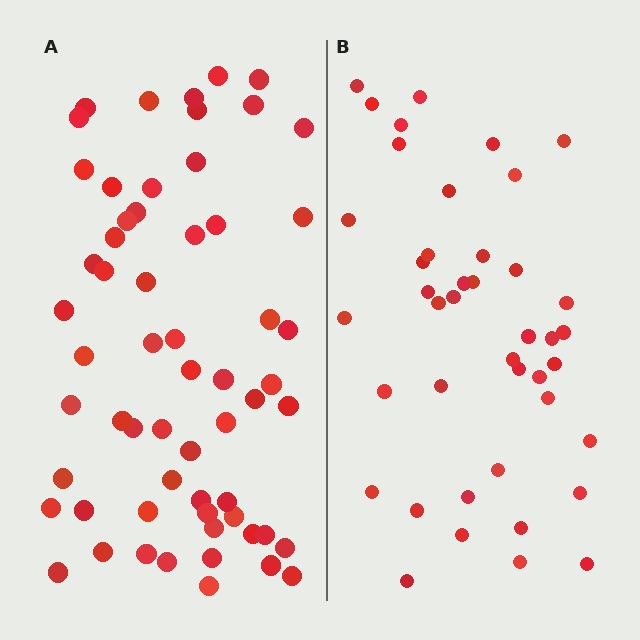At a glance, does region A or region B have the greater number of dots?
Region A (the left region) has more dots.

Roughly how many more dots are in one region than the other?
Region A has approximately 20 more dots than region B.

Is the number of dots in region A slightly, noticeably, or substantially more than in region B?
Region A has noticeably more, but not dramatically so. The ratio is roughly 1.4 to 1.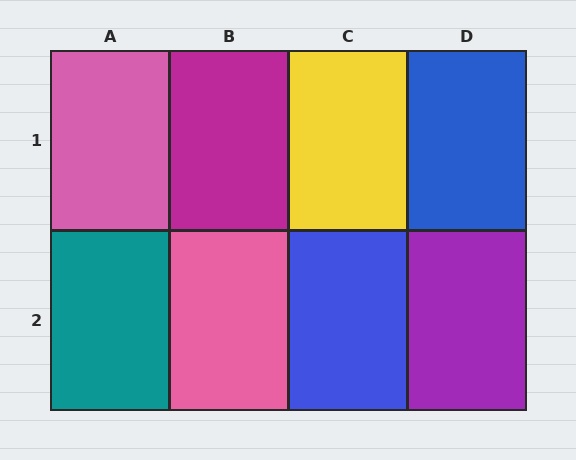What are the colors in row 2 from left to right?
Teal, pink, blue, purple.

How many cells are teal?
1 cell is teal.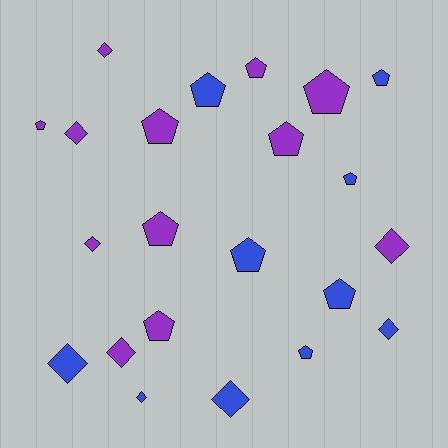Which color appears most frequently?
Purple, with 12 objects.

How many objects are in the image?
There are 22 objects.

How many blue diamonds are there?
There are 4 blue diamonds.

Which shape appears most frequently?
Pentagon, with 13 objects.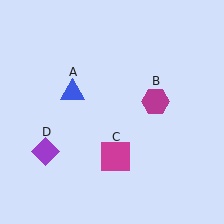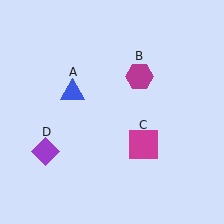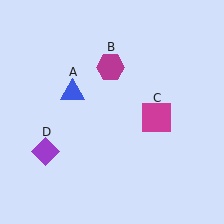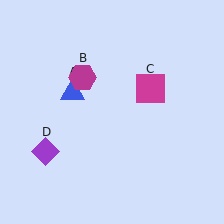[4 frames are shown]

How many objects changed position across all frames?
2 objects changed position: magenta hexagon (object B), magenta square (object C).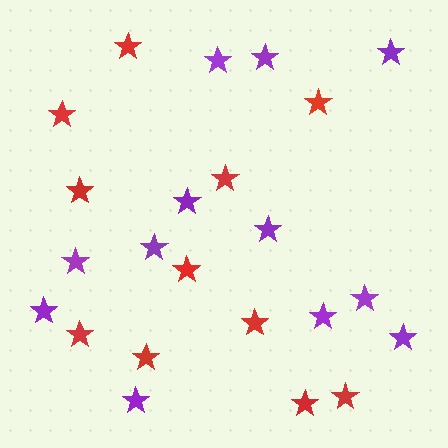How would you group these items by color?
There are 2 groups: one group of red stars (11) and one group of purple stars (12).